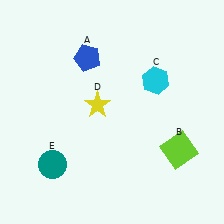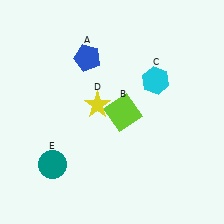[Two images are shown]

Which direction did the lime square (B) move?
The lime square (B) moved left.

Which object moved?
The lime square (B) moved left.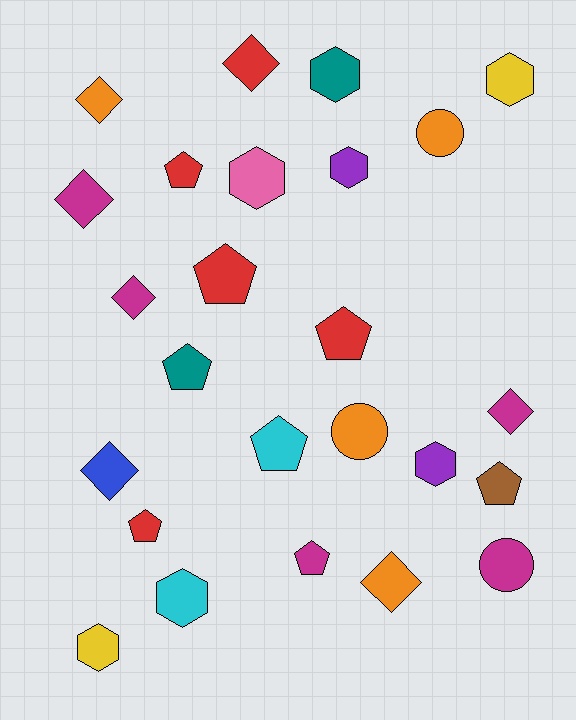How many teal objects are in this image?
There are 2 teal objects.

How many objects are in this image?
There are 25 objects.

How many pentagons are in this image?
There are 8 pentagons.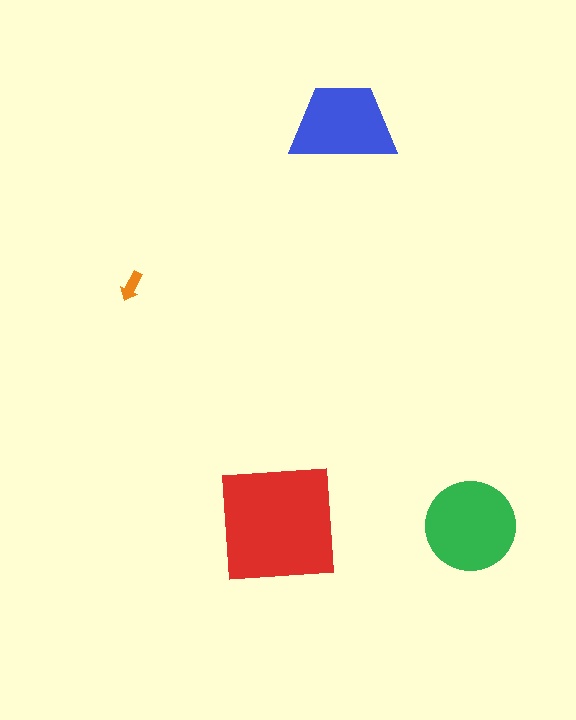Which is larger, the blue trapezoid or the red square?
The red square.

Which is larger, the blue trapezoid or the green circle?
The green circle.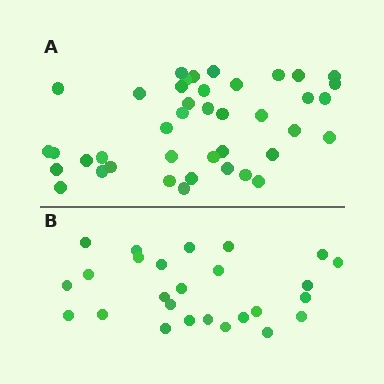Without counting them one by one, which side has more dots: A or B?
Region A (the top region) has more dots.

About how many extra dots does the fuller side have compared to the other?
Region A has approximately 15 more dots than region B.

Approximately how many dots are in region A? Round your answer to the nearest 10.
About 40 dots. (The exact count is 41, which rounds to 40.)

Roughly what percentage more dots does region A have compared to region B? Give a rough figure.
About 60% more.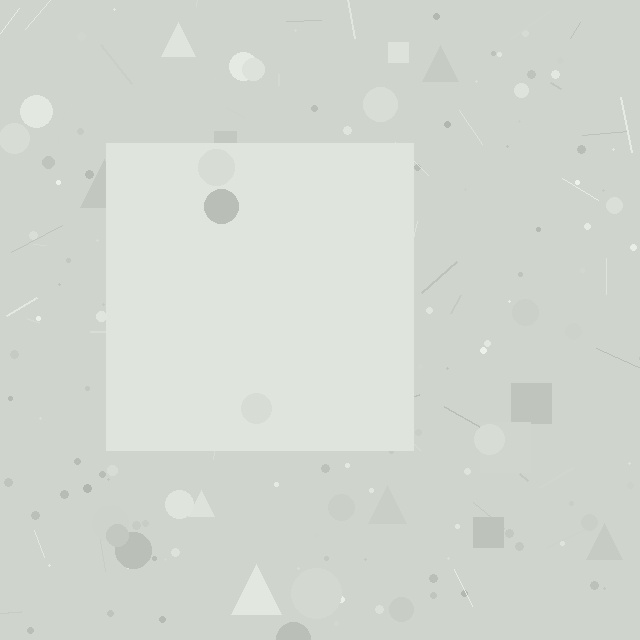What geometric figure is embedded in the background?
A square is embedded in the background.